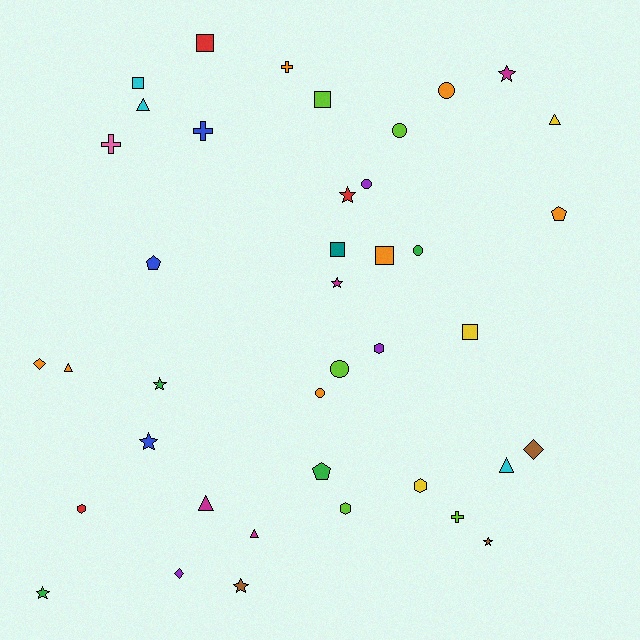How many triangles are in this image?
There are 6 triangles.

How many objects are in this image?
There are 40 objects.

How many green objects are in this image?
There are 4 green objects.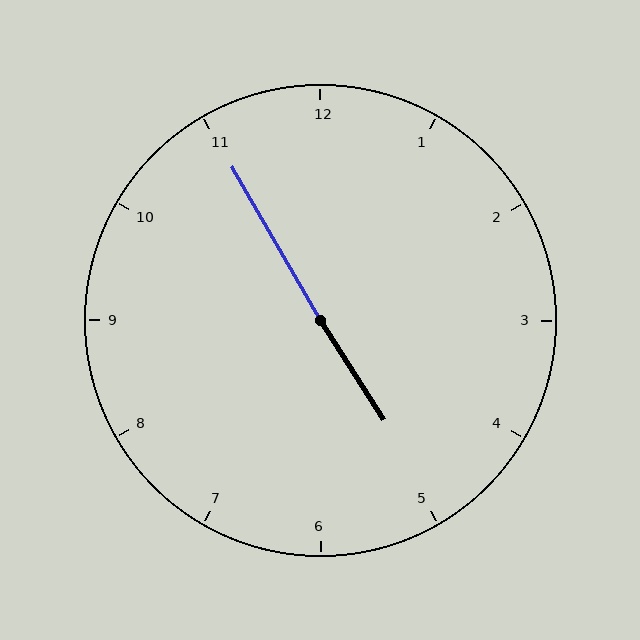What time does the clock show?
4:55.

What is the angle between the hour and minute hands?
Approximately 178 degrees.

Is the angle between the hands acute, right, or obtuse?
It is obtuse.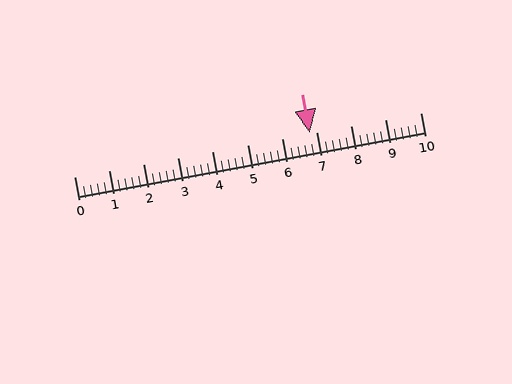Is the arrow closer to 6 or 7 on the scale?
The arrow is closer to 7.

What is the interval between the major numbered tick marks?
The major tick marks are spaced 1 units apart.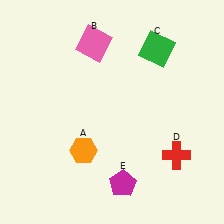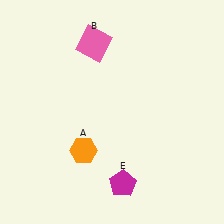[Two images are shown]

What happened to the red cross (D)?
The red cross (D) was removed in Image 2. It was in the bottom-right area of Image 1.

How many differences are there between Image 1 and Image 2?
There are 2 differences between the two images.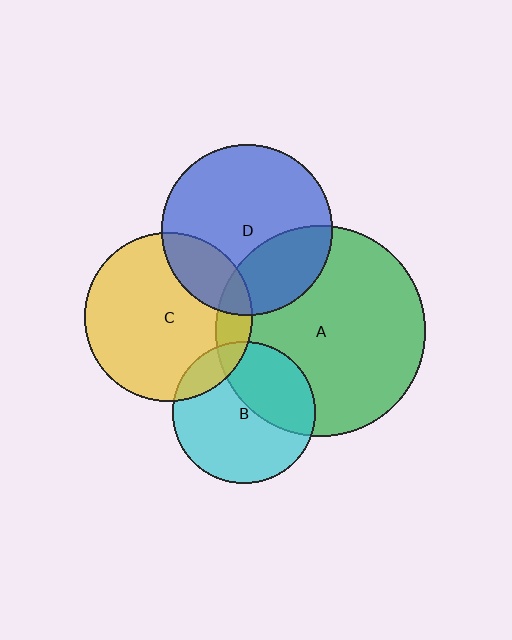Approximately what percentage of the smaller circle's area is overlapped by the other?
Approximately 30%.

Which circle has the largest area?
Circle A (green).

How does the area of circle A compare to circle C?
Approximately 1.6 times.